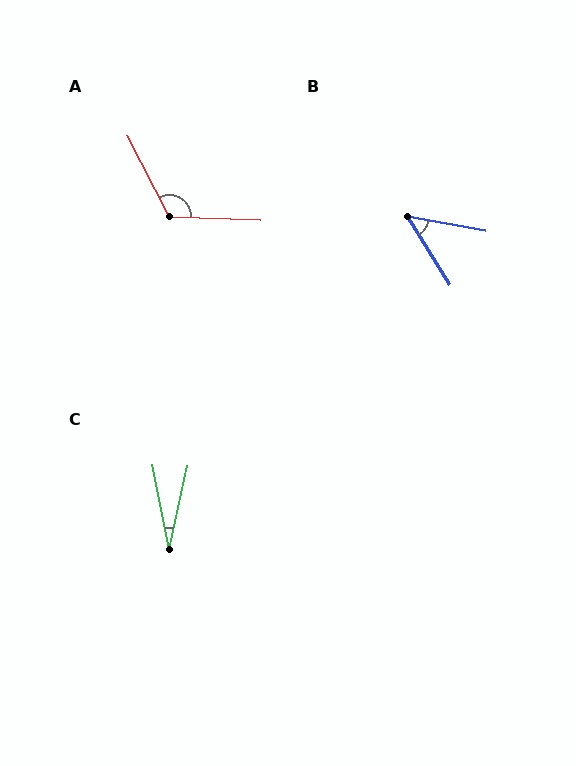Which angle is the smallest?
C, at approximately 23 degrees.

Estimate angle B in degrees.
Approximately 48 degrees.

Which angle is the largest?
A, at approximately 119 degrees.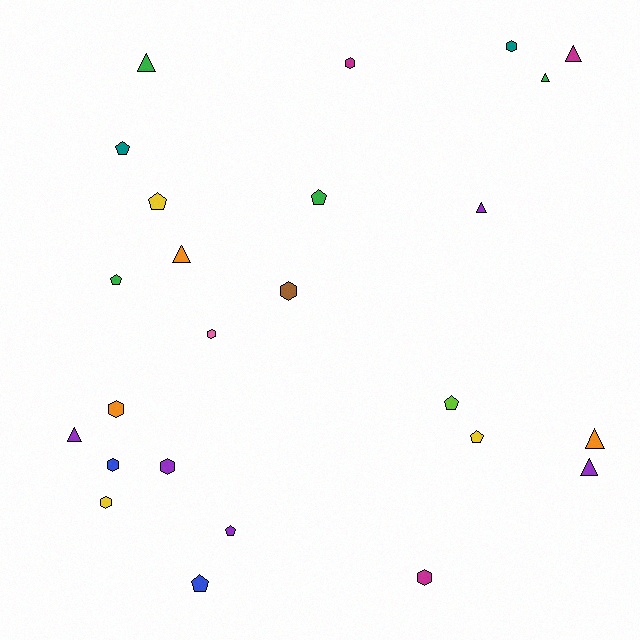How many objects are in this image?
There are 25 objects.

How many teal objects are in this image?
There are 2 teal objects.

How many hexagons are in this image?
There are 9 hexagons.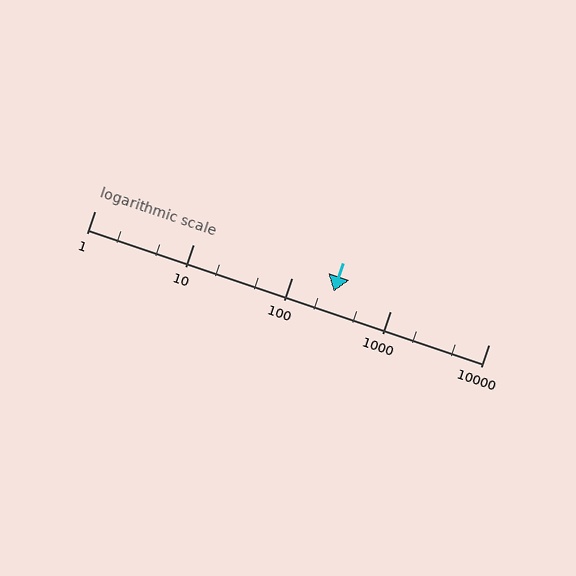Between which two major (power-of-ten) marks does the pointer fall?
The pointer is between 100 and 1000.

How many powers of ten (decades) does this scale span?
The scale spans 4 decades, from 1 to 10000.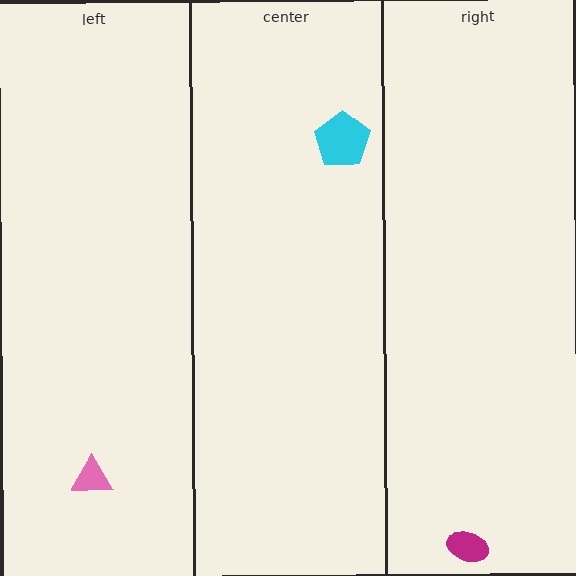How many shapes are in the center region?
1.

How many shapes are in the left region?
1.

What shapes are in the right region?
The magenta ellipse.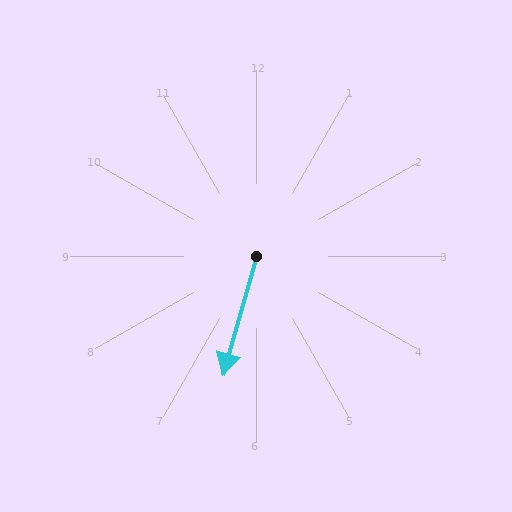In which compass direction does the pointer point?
South.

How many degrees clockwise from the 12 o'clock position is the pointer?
Approximately 195 degrees.